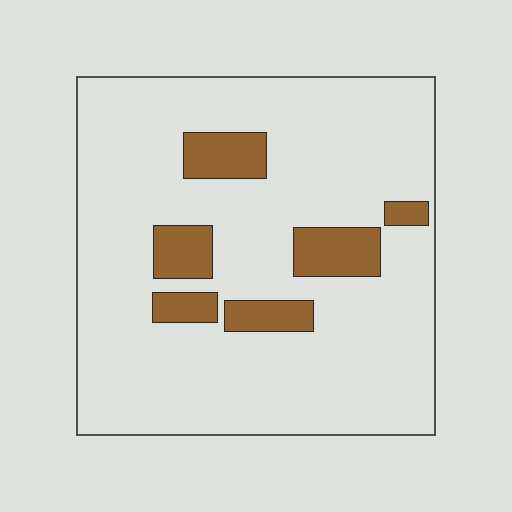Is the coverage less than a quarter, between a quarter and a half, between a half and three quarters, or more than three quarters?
Less than a quarter.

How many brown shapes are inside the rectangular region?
6.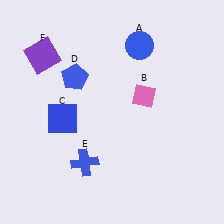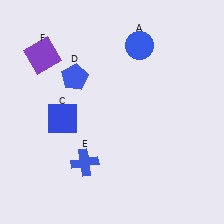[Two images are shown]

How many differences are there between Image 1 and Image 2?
There is 1 difference between the two images.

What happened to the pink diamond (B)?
The pink diamond (B) was removed in Image 2. It was in the top-right area of Image 1.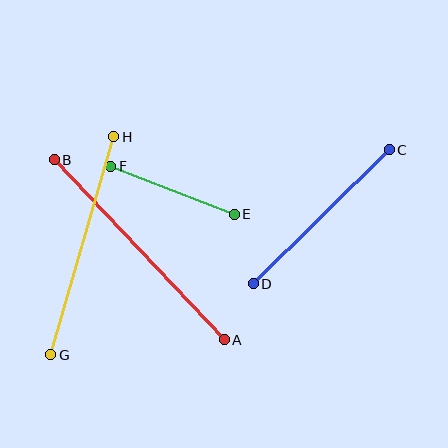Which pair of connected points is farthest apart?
Points A and B are farthest apart.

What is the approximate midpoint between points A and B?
The midpoint is at approximately (139, 250) pixels.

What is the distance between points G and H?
The distance is approximately 227 pixels.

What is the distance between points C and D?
The distance is approximately 190 pixels.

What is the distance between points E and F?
The distance is approximately 133 pixels.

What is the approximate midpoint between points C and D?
The midpoint is at approximately (321, 217) pixels.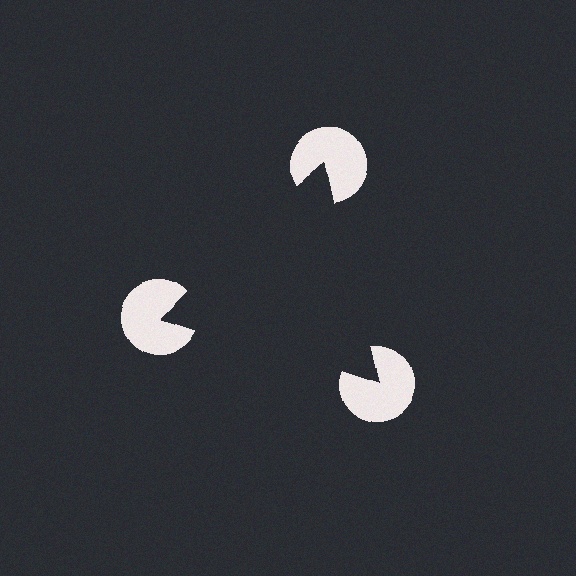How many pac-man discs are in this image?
There are 3 — one at each vertex of the illusory triangle.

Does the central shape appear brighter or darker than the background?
It typically appears slightly darker than the background, even though no actual brightness change is drawn.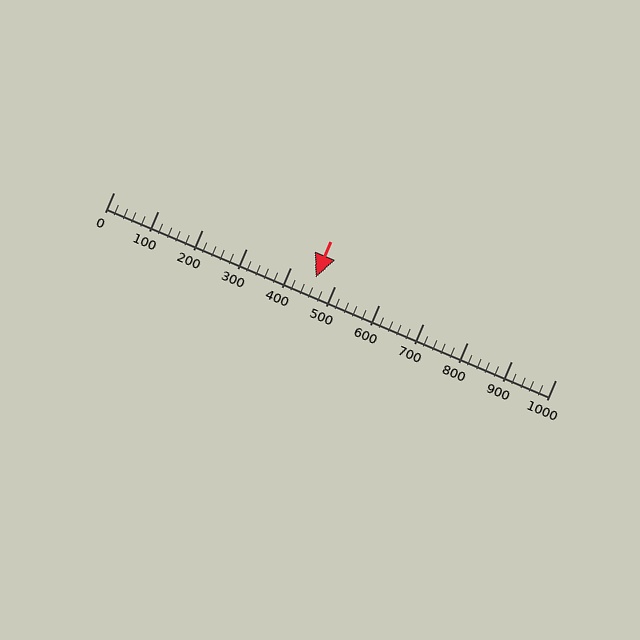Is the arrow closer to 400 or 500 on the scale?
The arrow is closer to 500.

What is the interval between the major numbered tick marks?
The major tick marks are spaced 100 units apart.